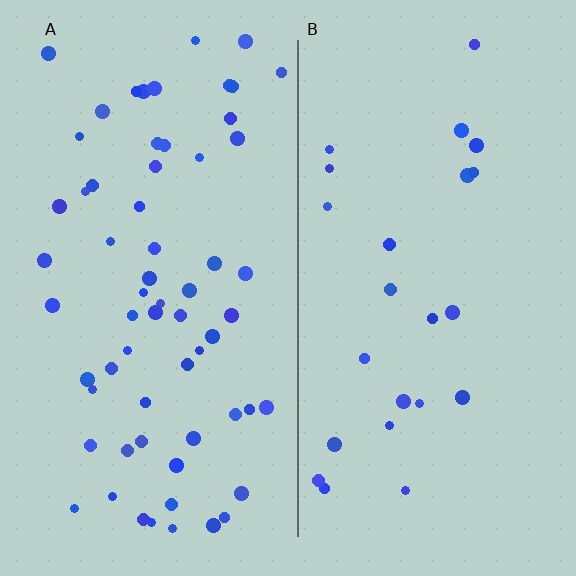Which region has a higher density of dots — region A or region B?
A (the left).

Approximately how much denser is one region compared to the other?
Approximately 2.7× — region A over region B.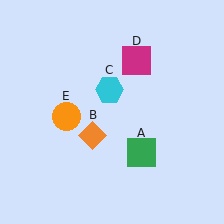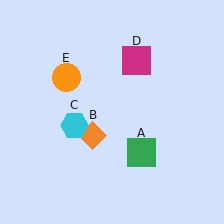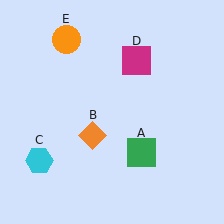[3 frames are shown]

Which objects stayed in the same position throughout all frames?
Green square (object A) and orange diamond (object B) and magenta square (object D) remained stationary.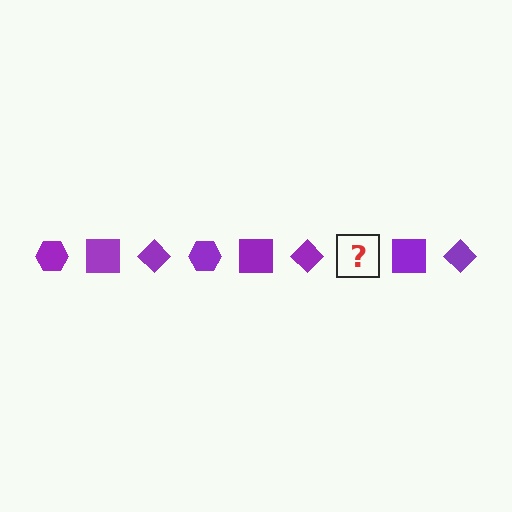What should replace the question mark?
The question mark should be replaced with a purple hexagon.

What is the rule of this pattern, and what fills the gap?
The rule is that the pattern cycles through hexagon, square, diamond shapes in purple. The gap should be filled with a purple hexagon.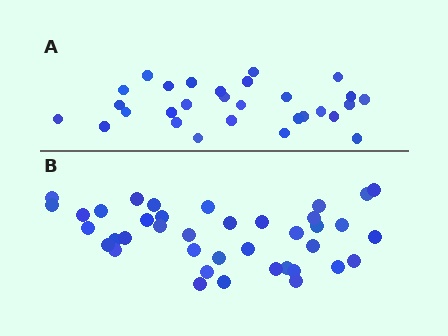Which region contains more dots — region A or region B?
Region B (the bottom region) has more dots.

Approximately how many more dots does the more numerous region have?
Region B has roughly 10 or so more dots than region A.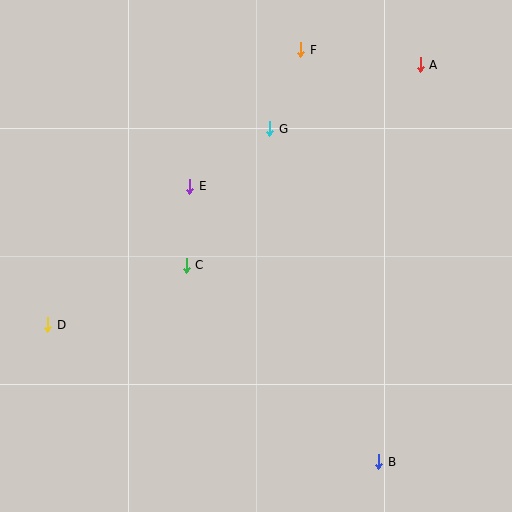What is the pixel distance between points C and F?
The distance between C and F is 244 pixels.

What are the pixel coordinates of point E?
Point E is at (190, 186).